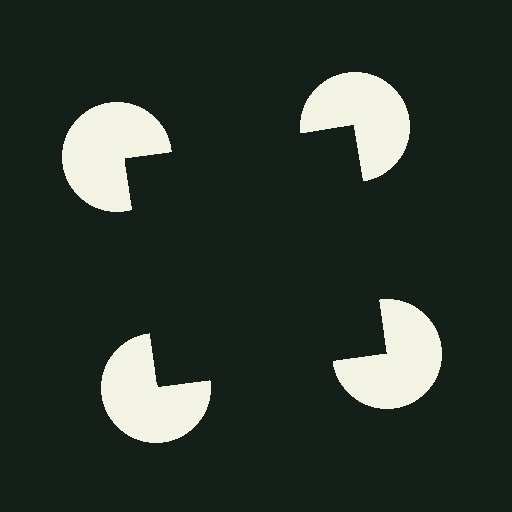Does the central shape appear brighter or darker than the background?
It typically appears slightly darker than the background, even though no actual brightness change is drawn.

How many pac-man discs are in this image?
There are 4 — one at each vertex of the illusory square.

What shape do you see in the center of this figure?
An illusory square — its edges are inferred from the aligned wedge cuts in the pac-man discs, not physically drawn.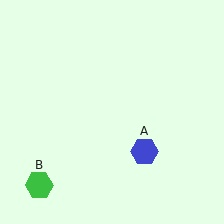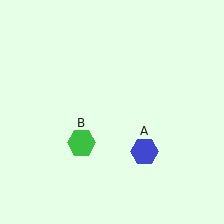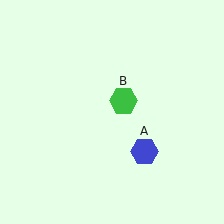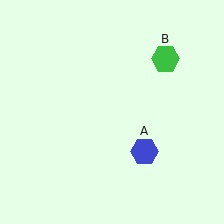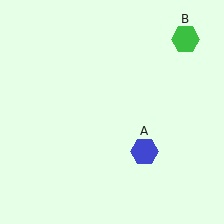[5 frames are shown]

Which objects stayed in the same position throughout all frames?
Blue hexagon (object A) remained stationary.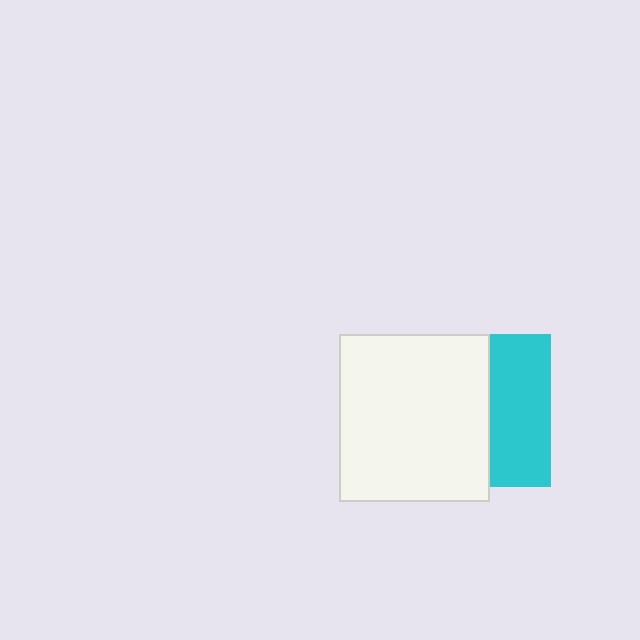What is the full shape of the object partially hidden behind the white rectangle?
The partially hidden object is a cyan square.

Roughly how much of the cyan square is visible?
A small part of it is visible (roughly 40%).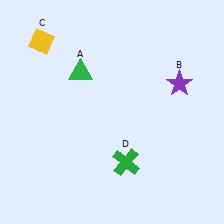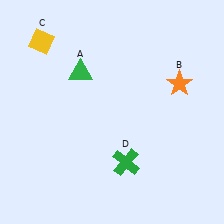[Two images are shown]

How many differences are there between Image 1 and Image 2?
There is 1 difference between the two images.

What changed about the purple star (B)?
In Image 1, B is purple. In Image 2, it changed to orange.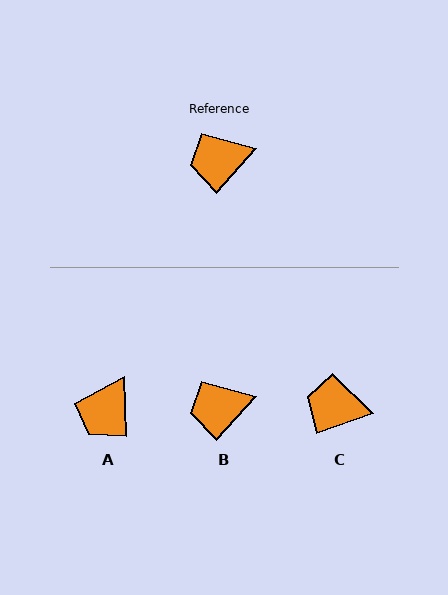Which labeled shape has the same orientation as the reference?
B.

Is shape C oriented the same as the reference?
No, it is off by about 29 degrees.